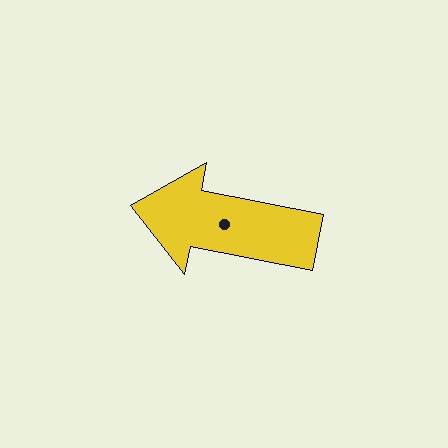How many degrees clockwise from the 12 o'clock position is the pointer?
Approximately 281 degrees.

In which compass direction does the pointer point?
West.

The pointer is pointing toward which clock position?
Roughly 9 o'clock.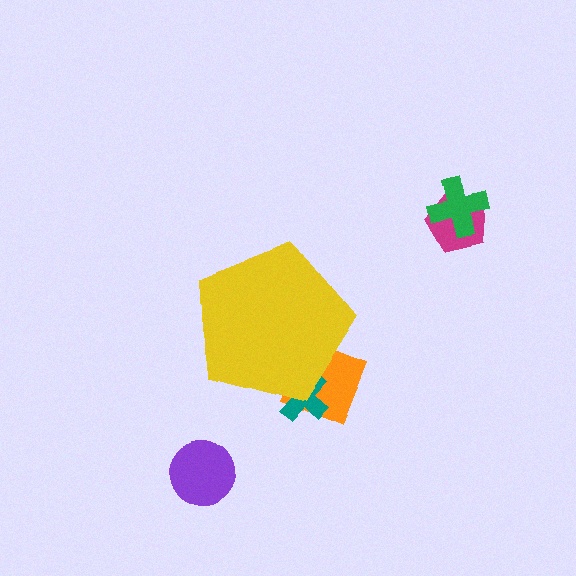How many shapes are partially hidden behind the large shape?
2 shapes are partially hidden.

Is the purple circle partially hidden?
No, the purple circle is fully visible.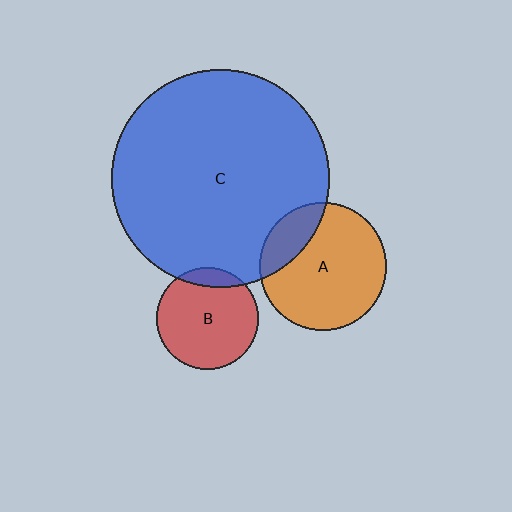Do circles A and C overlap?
Yes.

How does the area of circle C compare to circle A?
Approximately 2.9 times.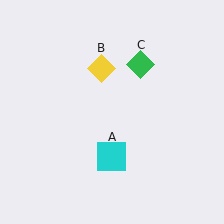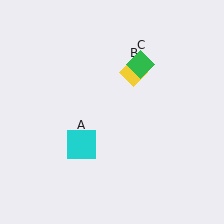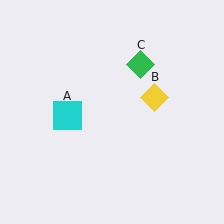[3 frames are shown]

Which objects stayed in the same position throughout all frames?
Green diamond (object C) remained stationary.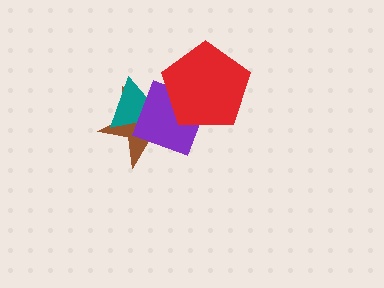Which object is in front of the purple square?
The red pentagon is in front of the purple square.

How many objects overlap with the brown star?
3 objects overlap with the brown star.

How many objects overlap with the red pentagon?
2 objects overlap with the red pentagon.